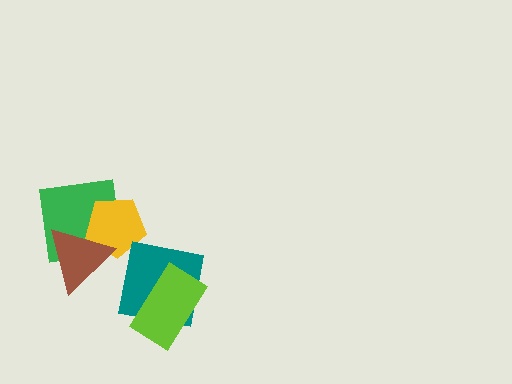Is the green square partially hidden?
Yes, it is partially covered by another shape.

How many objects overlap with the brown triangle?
2 objects overlap with the brown triangle.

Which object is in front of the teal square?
The lime rectangle is in front of the teal square.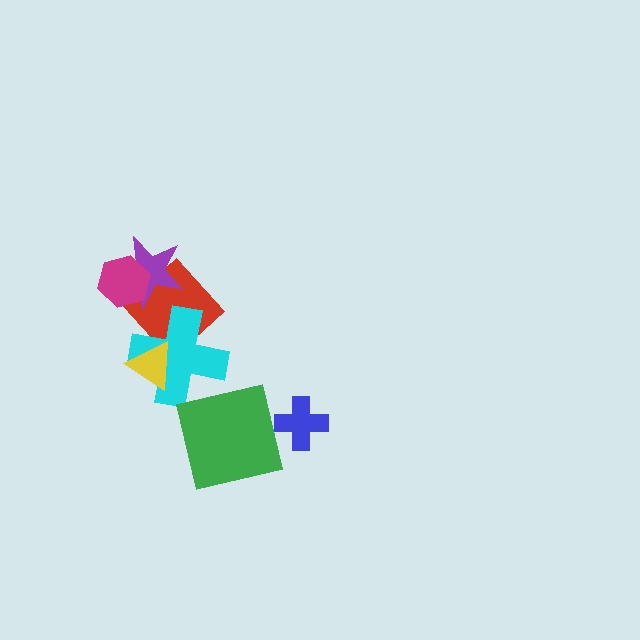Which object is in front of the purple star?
The magenta hexagon is in front of the purple star.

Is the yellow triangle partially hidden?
No, no other shape covers it.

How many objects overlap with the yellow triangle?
1 object overlaps with the yellow triangle.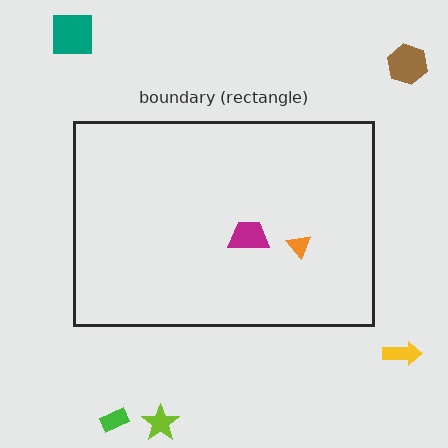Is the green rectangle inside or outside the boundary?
Outside.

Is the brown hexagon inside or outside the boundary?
Outside.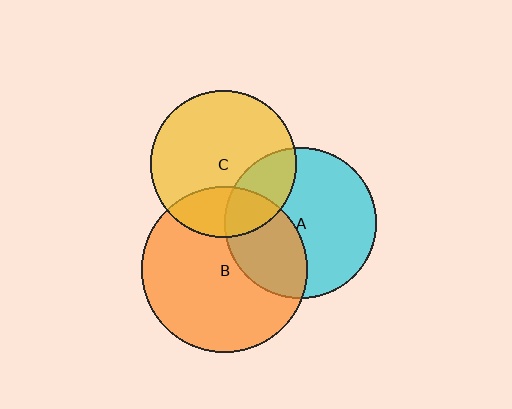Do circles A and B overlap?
Yes.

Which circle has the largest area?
Circle B (orange).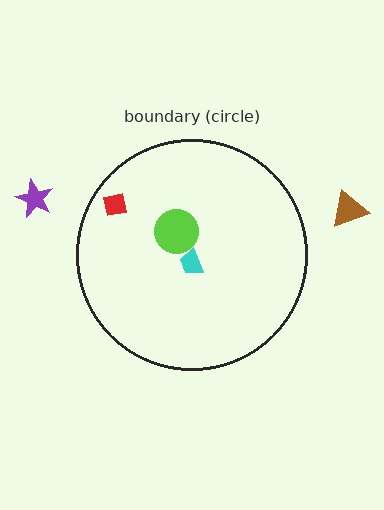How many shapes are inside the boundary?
3 inside, 2 outside.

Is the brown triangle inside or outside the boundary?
Outside.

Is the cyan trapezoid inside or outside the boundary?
Inside.